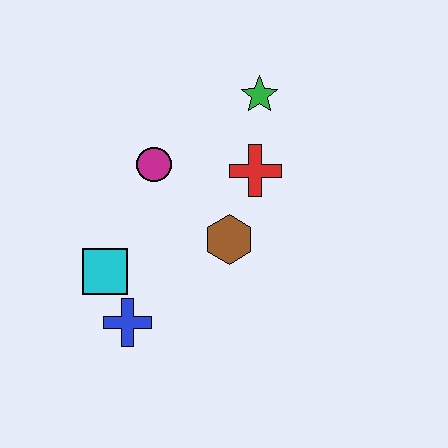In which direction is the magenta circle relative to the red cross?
The magenta circle is to the left of the red cross.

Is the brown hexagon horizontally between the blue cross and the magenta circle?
No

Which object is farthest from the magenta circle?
The blue cross is farthest from the magenta circle.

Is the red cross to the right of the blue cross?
Yes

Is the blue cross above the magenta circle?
No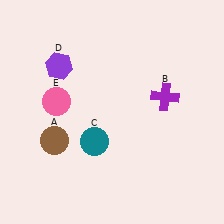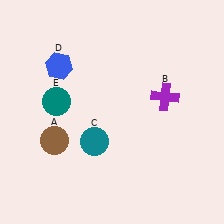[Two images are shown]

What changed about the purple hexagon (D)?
In Image 1, D is purple. In Image 2, it changed to blue.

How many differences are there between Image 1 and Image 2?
There are 2 differences between the two images.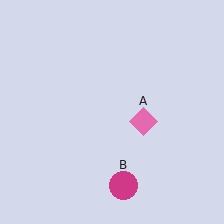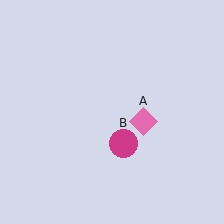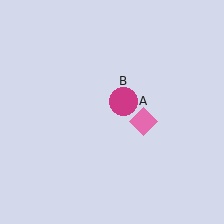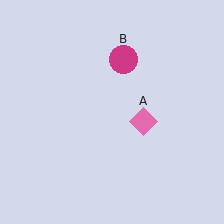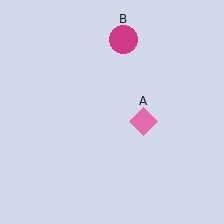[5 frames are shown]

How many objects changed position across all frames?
1 object changed position: magenta circle (object B).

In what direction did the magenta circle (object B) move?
The magenta circle (object B) moved up.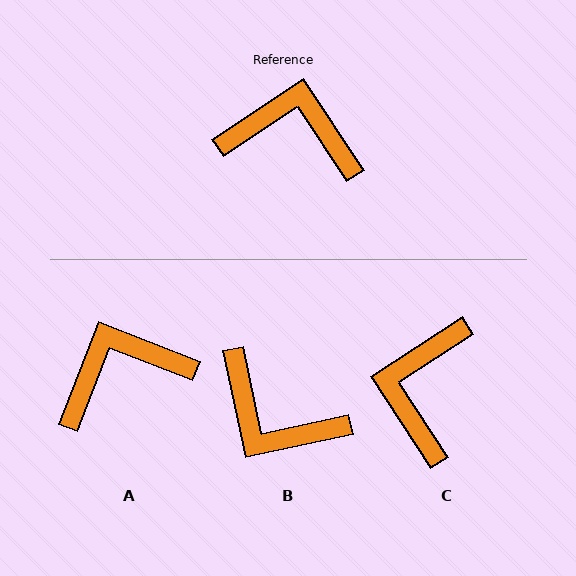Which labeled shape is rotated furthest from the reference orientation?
B, about 158 degrees away.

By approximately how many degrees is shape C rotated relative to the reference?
Approximately 90 degrees counter-clockwise.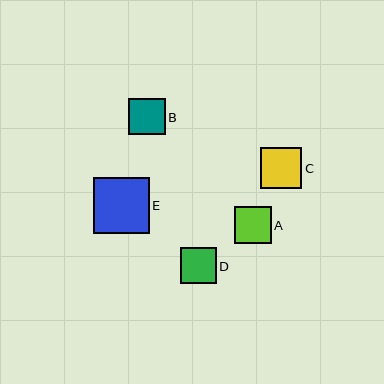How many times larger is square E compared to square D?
Square E is approximately 1.6 times the size of square D.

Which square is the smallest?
Square D is the smallest with a size of approximately 35 pixels.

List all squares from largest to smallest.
From largest to smallest: E, C, B, A, D.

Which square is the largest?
Square E is the largest with a size of approximately 56 pixels.